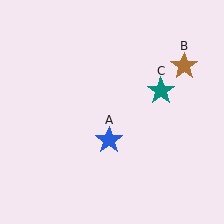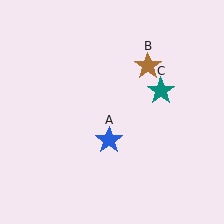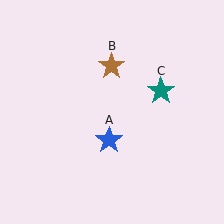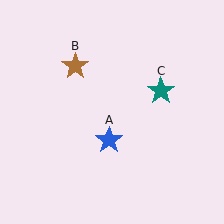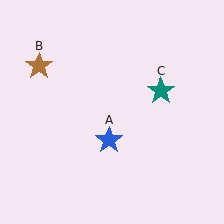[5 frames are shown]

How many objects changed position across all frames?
1 object changed position: brown star (object B).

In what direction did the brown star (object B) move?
The brown star (object B) moved left.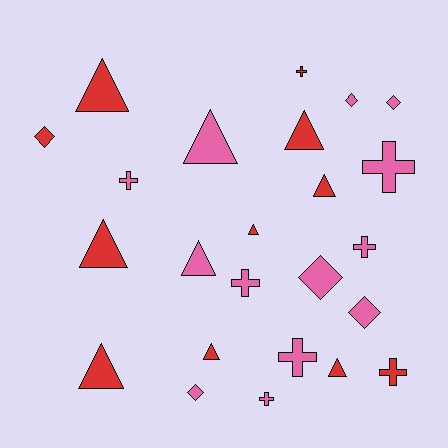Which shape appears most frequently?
Triangle, with 10 objects.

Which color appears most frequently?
Pink, with 13 objects.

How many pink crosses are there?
There are 6 pink crosses.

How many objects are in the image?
There are 24 objects.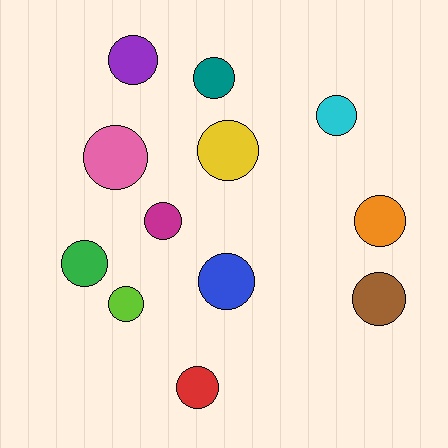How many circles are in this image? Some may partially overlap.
There are 12 circles.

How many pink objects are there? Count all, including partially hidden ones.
There is 1 pink object.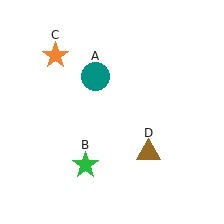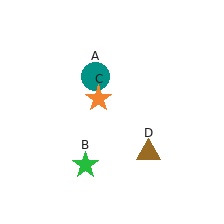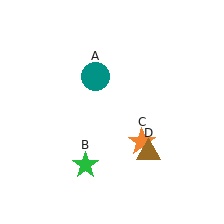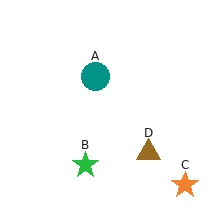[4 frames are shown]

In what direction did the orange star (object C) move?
The orange star (object C) moved down and to the right.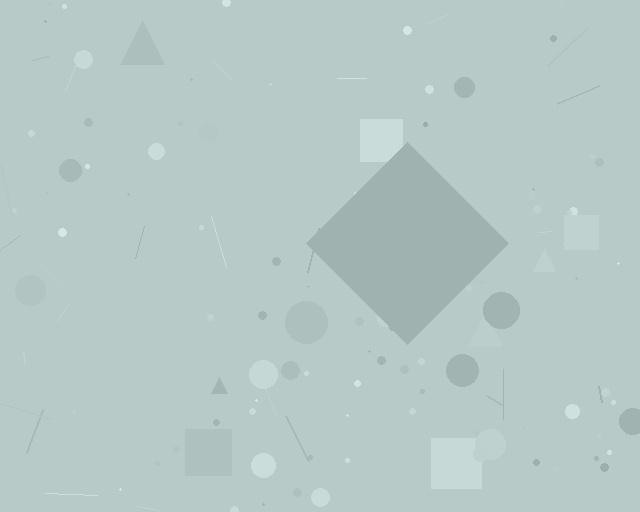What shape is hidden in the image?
A diamond is hidden in the image.